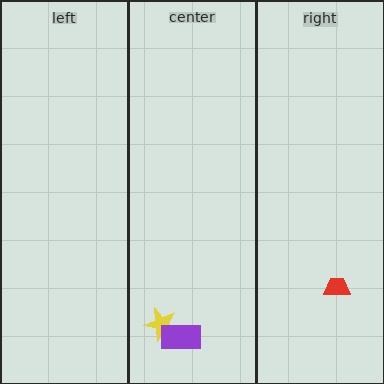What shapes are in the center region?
The yellow star, the purple rectangle.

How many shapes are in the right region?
1.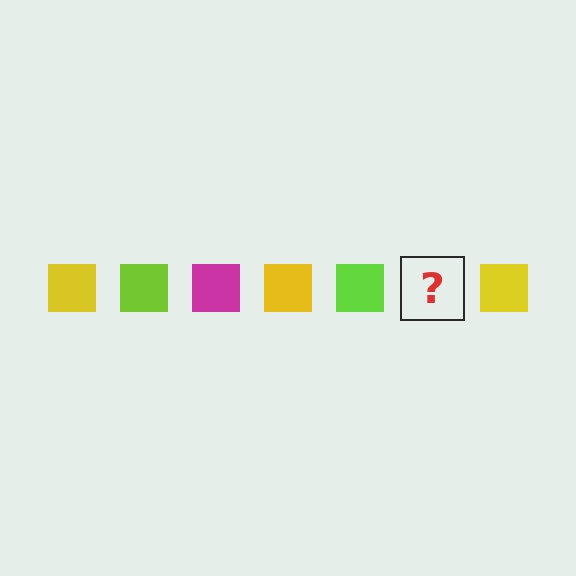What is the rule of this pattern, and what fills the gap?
The rule is that the pattern cycles through yellow, lime, magenta squares. The gap should be filled with a magenta square.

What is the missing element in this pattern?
The missing element is a magenta square.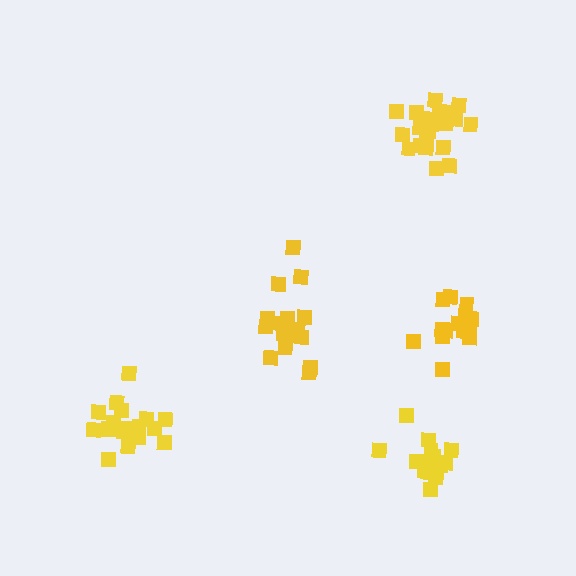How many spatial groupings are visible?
There are 5 spatial groupings.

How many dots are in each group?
Group 1: 16 dots, Group 2: 21 dots, Group 3: 15 dots, Group 4: 18 dots, Group 5: 16 dots (86 total).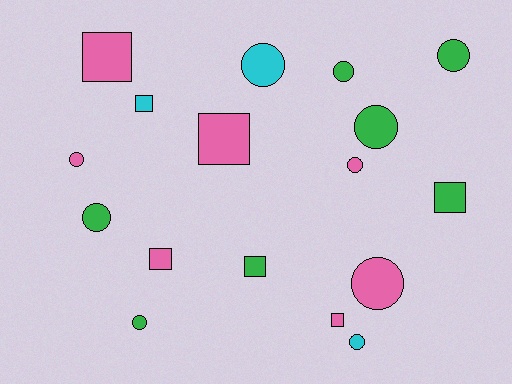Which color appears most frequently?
Pink, with 7 objects.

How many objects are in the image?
There are 17 objects.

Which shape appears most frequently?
Circle, with 10 objects.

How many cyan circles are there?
There are 2 cyan circles.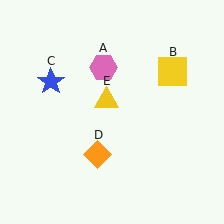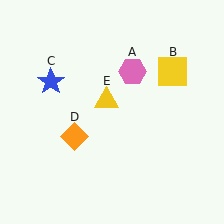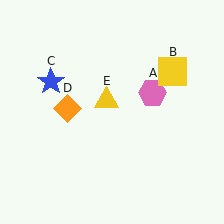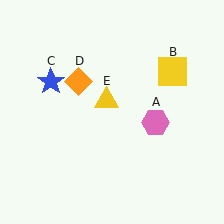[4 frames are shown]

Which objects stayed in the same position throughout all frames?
Yellow square (object B) and blue star (object C) and yellow triangle (object E) remained stationary.